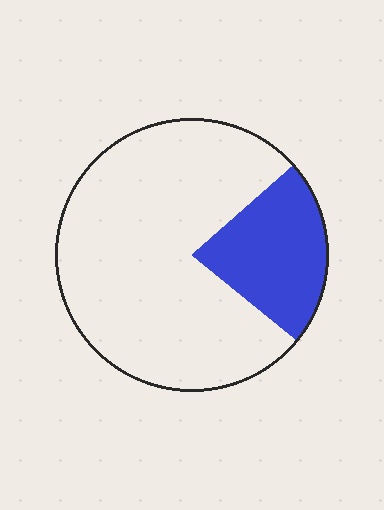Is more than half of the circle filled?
No.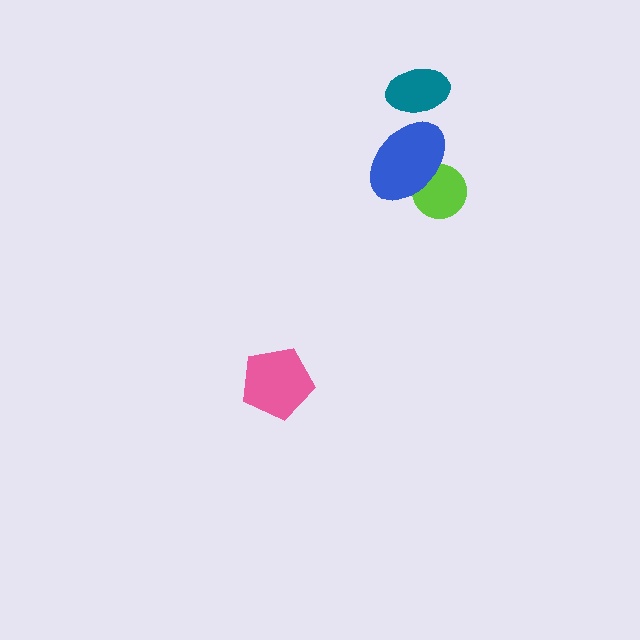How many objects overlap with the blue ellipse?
1 object overlaps with the blue ellipse.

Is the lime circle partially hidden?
Yes, it is partially covered by another shape.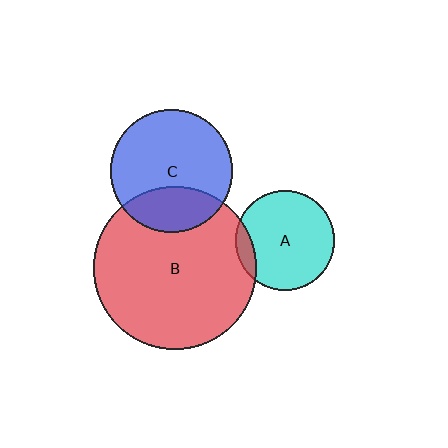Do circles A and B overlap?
Yes.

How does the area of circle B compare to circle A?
Approximately 2.7 times.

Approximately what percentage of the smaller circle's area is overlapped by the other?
Approximately 10%.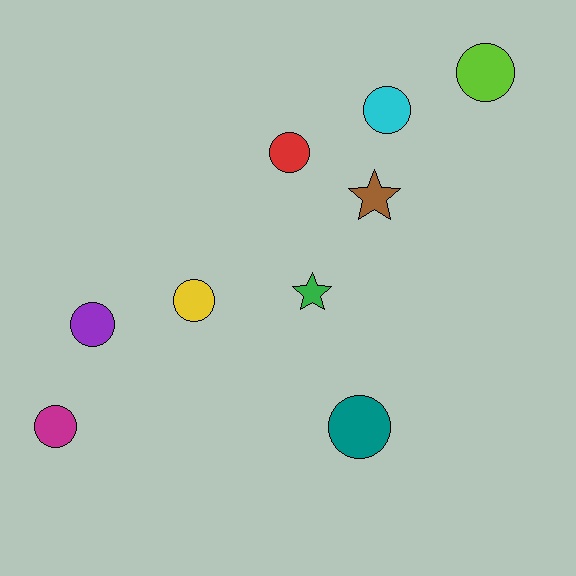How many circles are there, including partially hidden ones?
There are 7 circles.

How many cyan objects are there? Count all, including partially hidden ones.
There is 1 cyan object.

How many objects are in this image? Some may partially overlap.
There are 9 objects.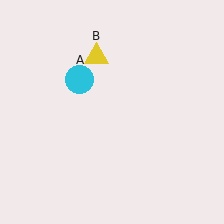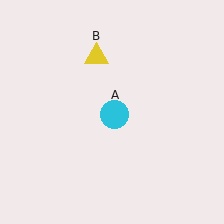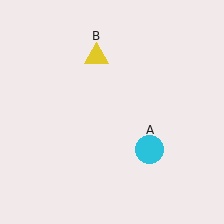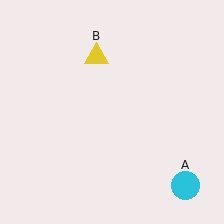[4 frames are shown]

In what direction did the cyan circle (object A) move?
The cyan circle (object A) moved down and to the right.